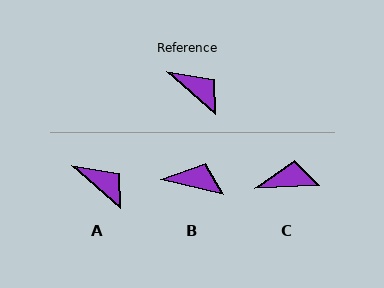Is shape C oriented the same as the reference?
No, it is off by about 44 degrees.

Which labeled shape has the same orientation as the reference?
A.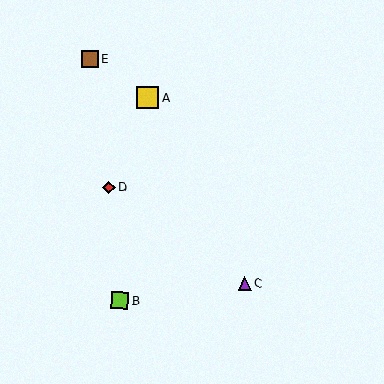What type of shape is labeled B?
Shape B is a lime square.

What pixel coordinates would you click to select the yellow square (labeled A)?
Click at (148, 98) to select the yellow square A.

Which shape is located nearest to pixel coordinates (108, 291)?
The lime square (labeled B) at (120, 300) is nearest to that location.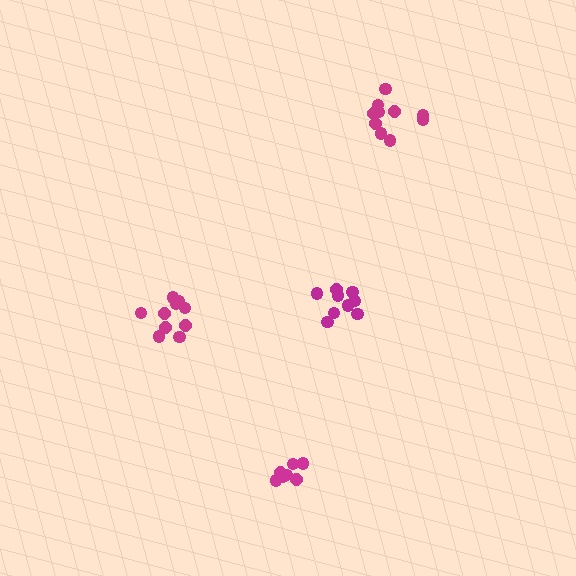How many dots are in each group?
Group 1: 8 dots, Group 2: 9 dots, Group 3: 10 dots, Group 4: 10 dots (37 total).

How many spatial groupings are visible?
There are 4 spatial groupings.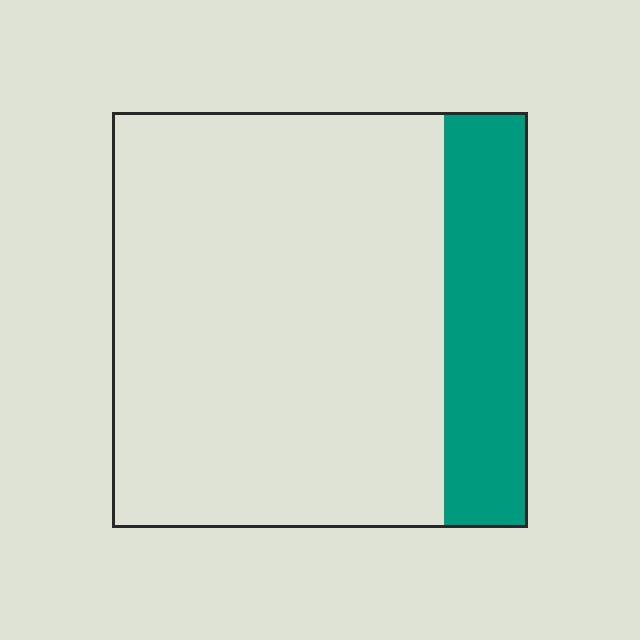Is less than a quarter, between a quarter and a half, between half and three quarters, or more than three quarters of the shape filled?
Less than a quarter.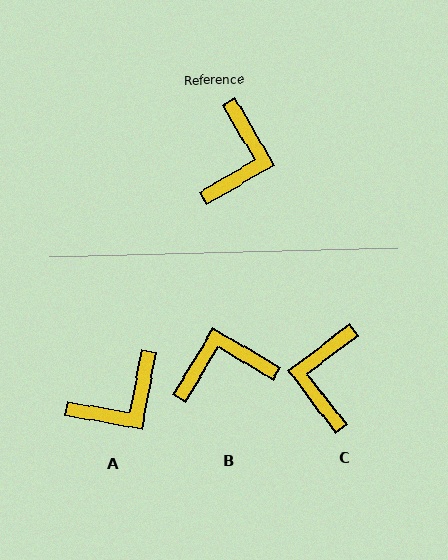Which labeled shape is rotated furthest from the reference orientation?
C, about 173 degrees away.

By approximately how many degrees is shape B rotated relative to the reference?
Approximately 119 degrees counter-clockwise.